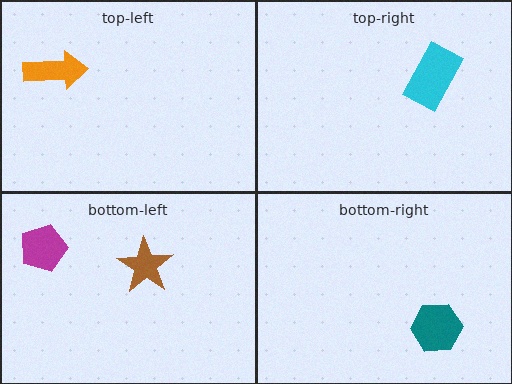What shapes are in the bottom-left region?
The brown star, the magenta pentagon.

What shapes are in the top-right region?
The cyan rectangle.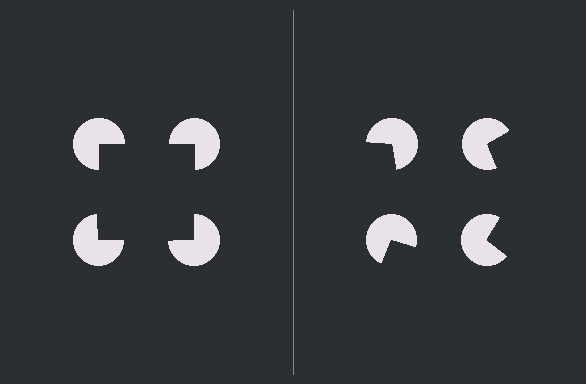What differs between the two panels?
The pac-man discs are positioned identically on both sides; only the wedge orientations differ. On the left they align to a square; on the right they are misaligned.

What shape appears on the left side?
An illusory square.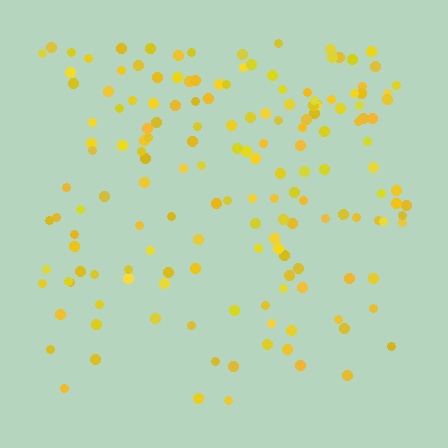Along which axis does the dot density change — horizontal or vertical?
Vertical.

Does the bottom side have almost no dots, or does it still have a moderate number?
Still a moderate number, just noticeably fewer than the top.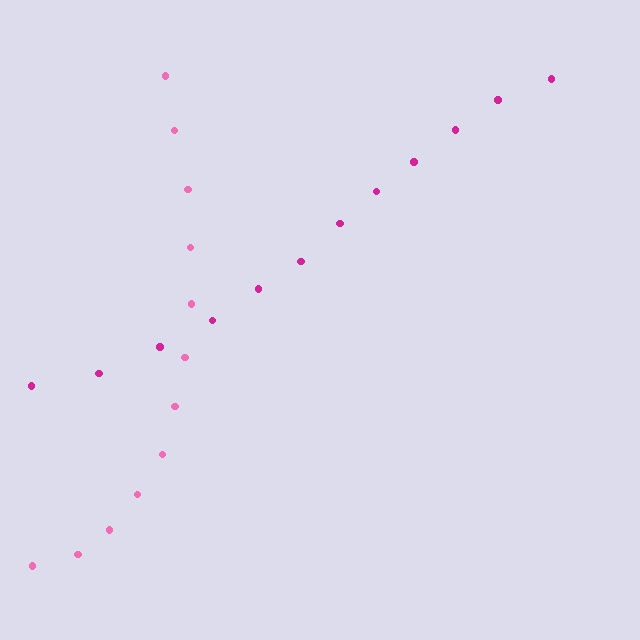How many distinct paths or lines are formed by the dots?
There are 2 distinct paths.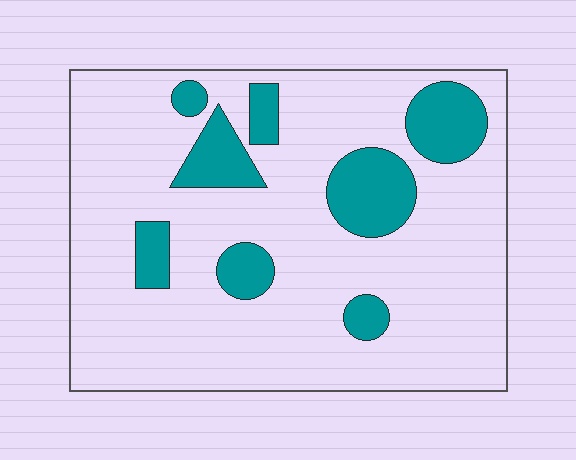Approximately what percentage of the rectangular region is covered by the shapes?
Approximately 20%.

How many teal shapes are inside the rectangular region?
8.